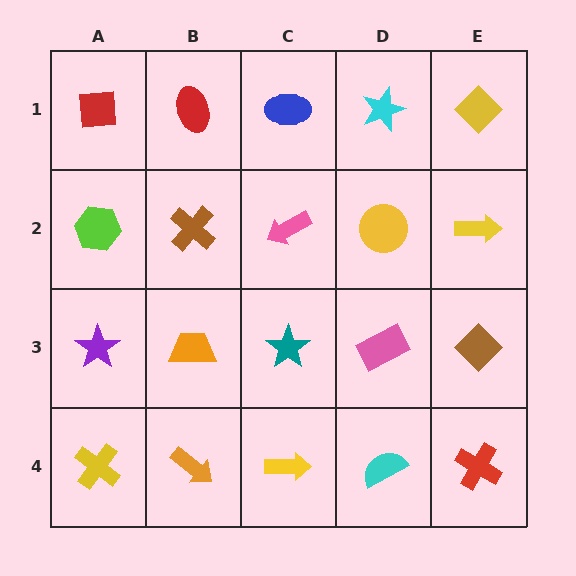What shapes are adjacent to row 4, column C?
A teal star (row 3, column C), an orange arrow (row 4, column B), a cyan semicircle (row 4, column D).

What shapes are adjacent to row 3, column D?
A yellow circle (row 2, column D), a cyan semicircle (row 4, column D), a teal star (row 3, column C), a brown diamond (row 3, column E).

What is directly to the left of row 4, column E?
A cyan semicircle.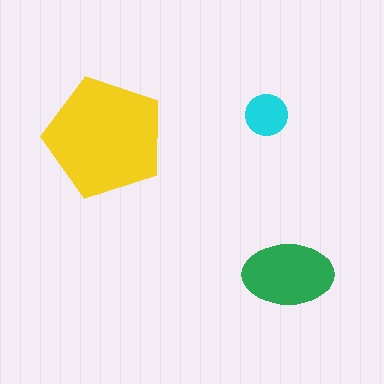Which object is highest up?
The cyan circle is topmost.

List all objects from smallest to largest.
The cyan circle, the green ellipse, the yellow pentagon.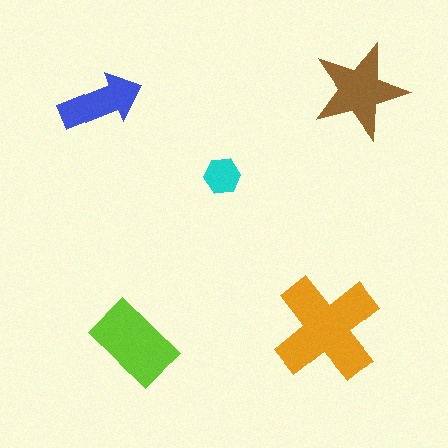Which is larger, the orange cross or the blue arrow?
The orange cross.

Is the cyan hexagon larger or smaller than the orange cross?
Smaller.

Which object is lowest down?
The lime rectangle is bottommost.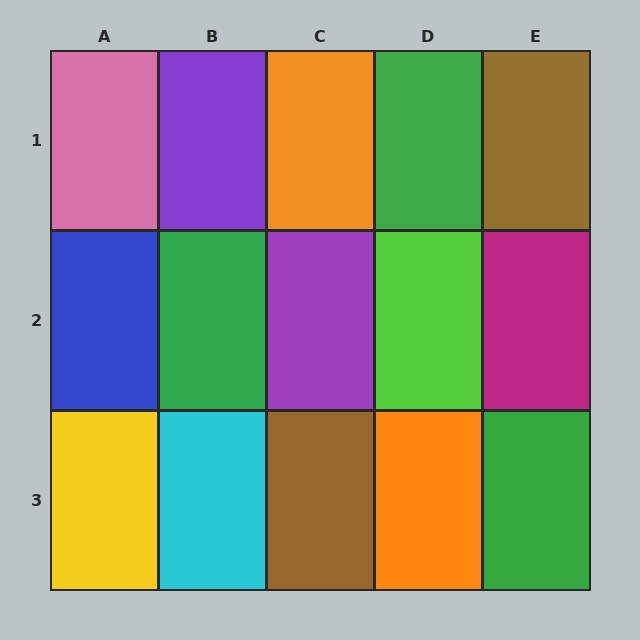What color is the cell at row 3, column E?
Green.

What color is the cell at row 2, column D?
Lime.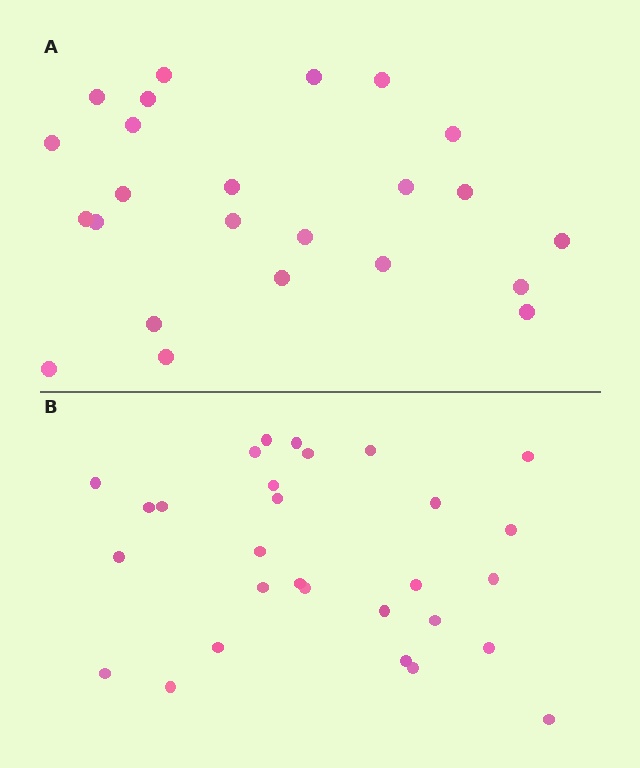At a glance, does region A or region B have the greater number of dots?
Region B (the bottom region) has more dots.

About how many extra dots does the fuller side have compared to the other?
Region B has about 5 more dots than region A.